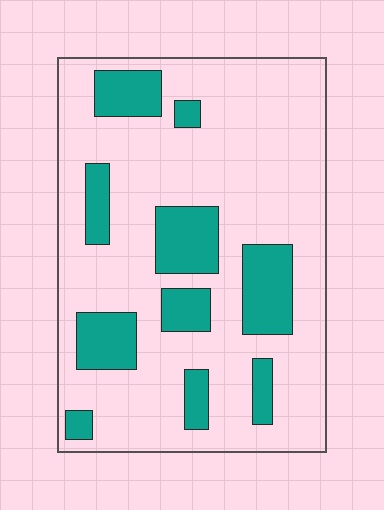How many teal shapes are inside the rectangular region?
10.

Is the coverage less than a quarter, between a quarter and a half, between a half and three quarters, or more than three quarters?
Less than a quarter.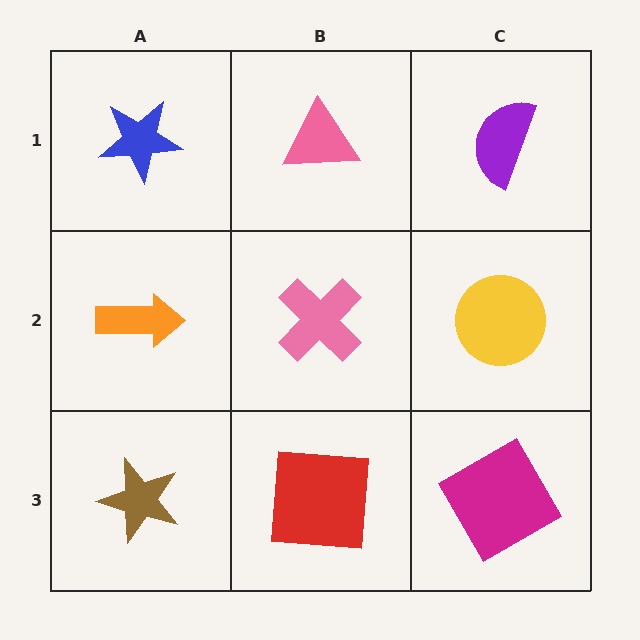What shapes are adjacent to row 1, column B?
A pink cross (row 2, column B), a blue star (row 1, column A), a purple semicircle (row 1, column C).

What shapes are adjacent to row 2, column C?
A purple semicircle (row 1, column C), a magenta square (row 3, column C), a pink cross (row 2, column B).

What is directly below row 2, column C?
A magenta square.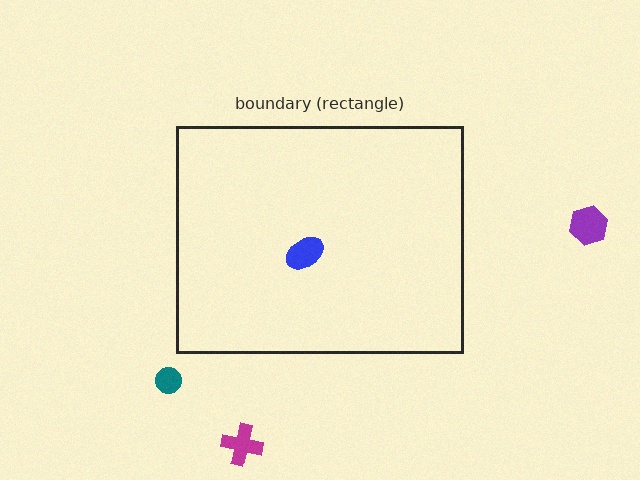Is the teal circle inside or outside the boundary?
Outside.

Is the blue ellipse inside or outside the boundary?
Inside.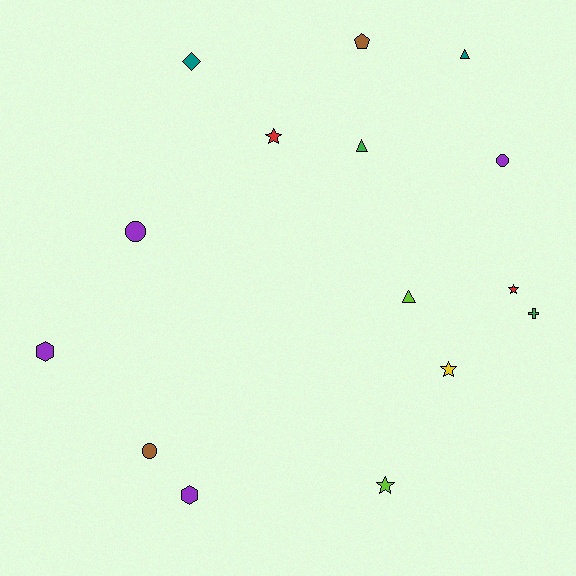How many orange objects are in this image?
There are no orange objects.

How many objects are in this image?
There are 15 objects.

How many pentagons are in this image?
There is 1 pentagon.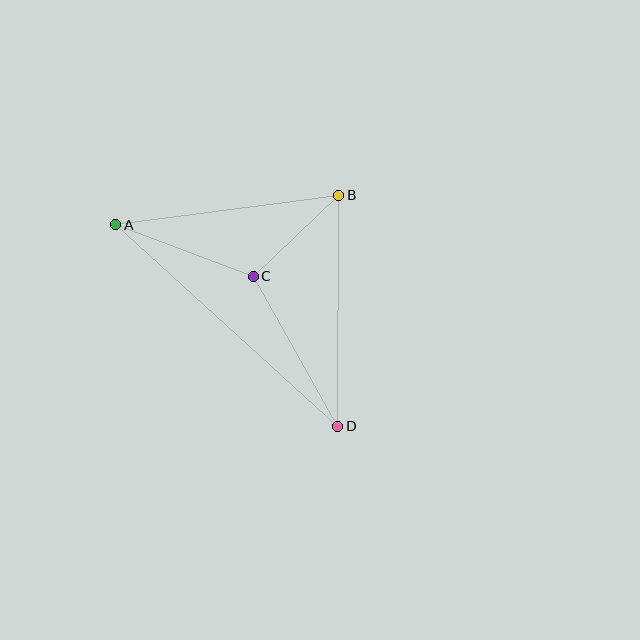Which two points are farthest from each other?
Points A and D are farthest from each other.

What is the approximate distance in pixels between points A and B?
The distance between A and B is approximately 225 pixels.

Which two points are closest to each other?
Points B and C are closest to each other.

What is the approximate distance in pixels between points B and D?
The distance between B and D is approximately 231 pixels.